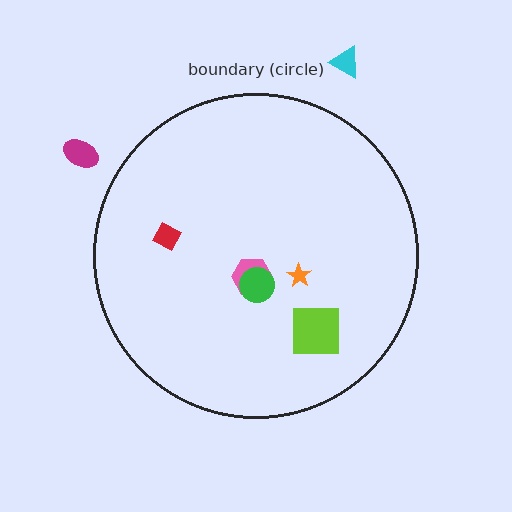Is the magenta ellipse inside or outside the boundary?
Outside.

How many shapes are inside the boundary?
5 inside, 2 outside.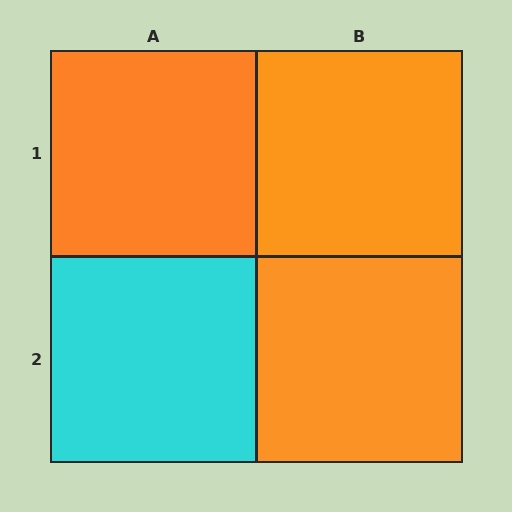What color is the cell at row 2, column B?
Orange.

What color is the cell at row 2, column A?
Cyan.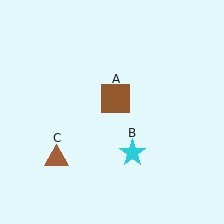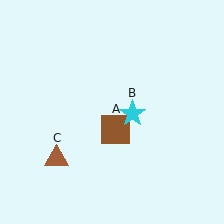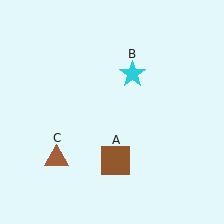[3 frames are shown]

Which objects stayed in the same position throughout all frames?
Brown triangle (object C) remained stationary.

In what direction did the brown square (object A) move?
The brown square (object A) moved down.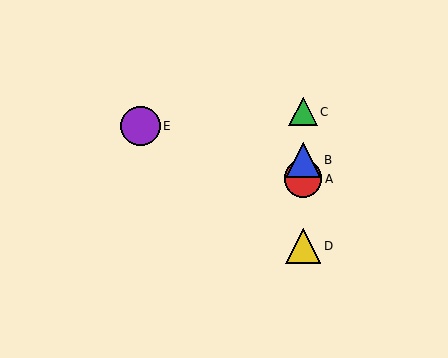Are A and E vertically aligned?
No, A is at x≈303 and E is at x≈140.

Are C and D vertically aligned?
Yes, both are at x≈303.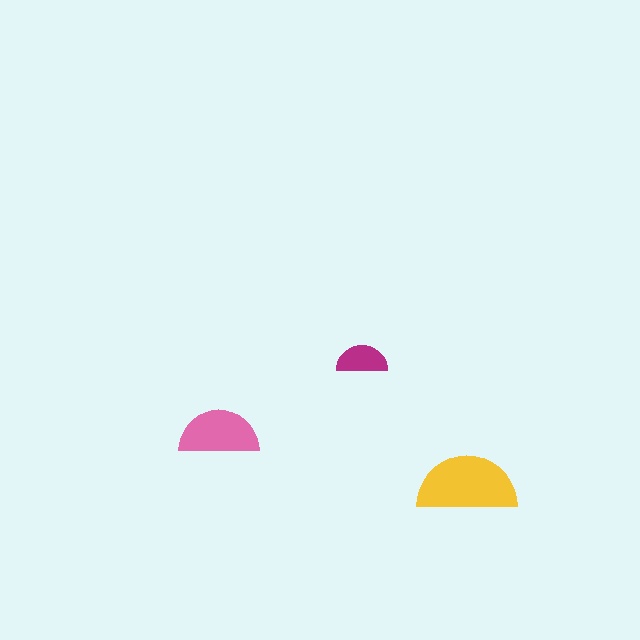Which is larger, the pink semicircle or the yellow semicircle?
The yellow one.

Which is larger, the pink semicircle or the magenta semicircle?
The pink one.